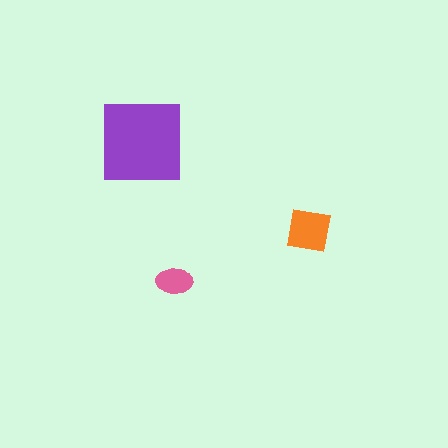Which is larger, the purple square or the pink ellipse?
The purple square.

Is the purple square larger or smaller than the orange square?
Larger.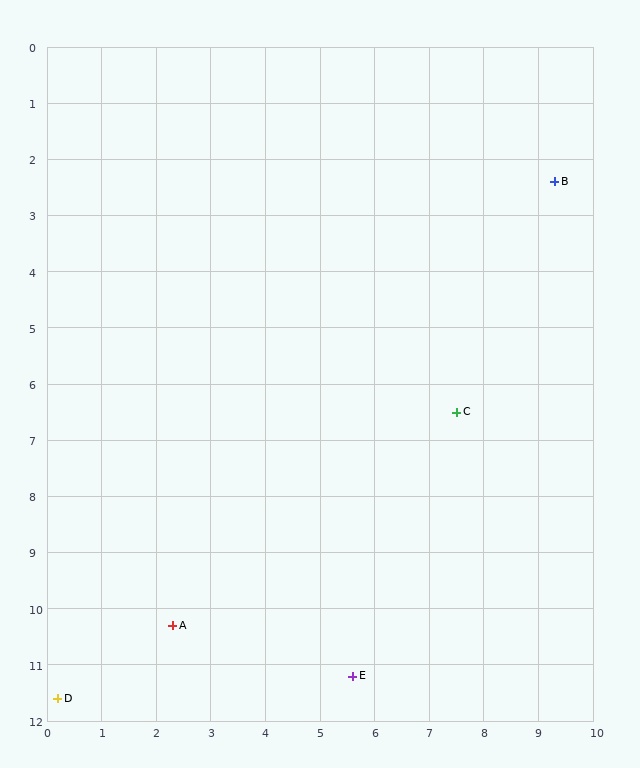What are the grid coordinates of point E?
Point E is at approximately (5.6, 11.2).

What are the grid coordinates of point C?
Point C is at approximately (7.5, 6.5).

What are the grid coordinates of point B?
Point B is at approximately (9.3, 2.4).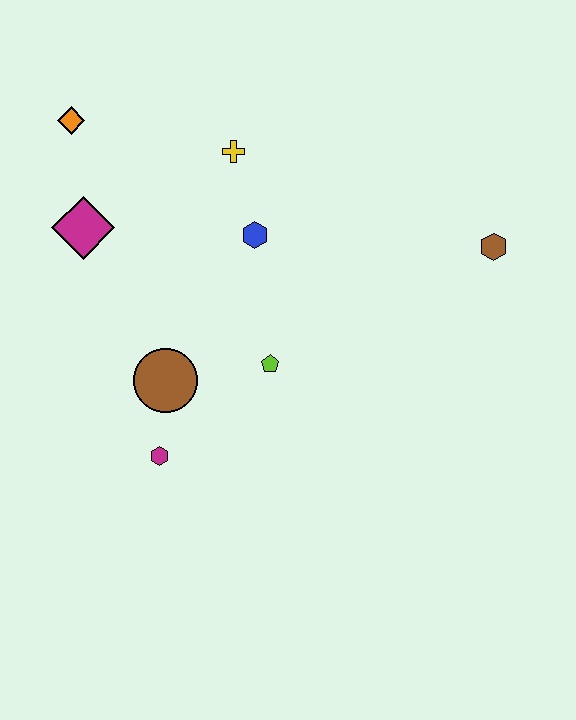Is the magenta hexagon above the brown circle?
No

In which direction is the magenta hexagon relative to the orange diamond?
The magenta hexagon is below the orange diamond.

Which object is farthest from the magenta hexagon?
The brown hexagon is farthest from the magenta hexagon.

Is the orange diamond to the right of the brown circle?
No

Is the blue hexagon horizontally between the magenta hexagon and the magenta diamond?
No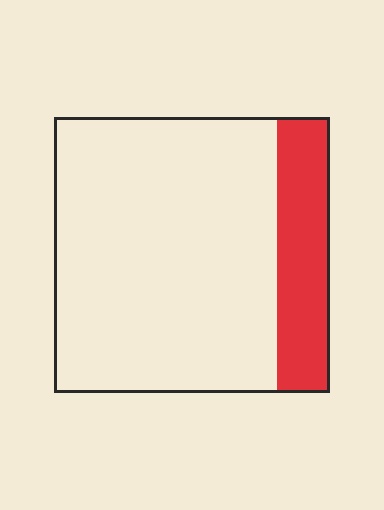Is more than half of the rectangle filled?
No.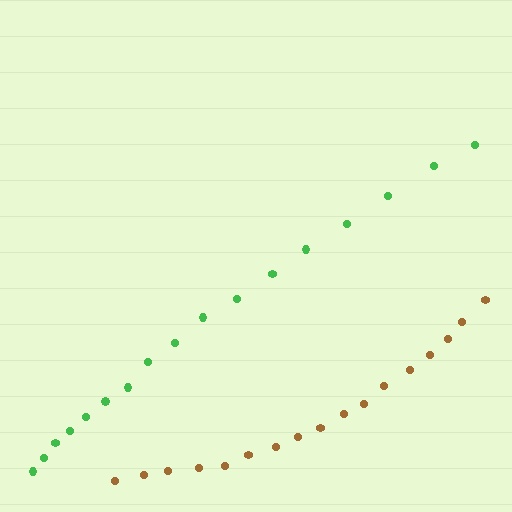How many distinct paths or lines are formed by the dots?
There are 2 distinct paths.